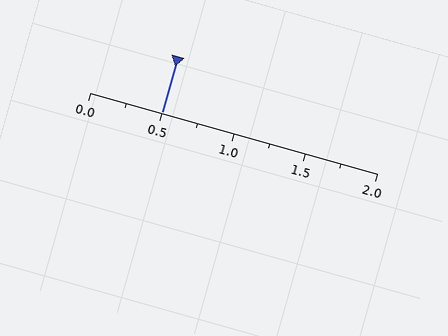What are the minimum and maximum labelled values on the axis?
The axis runs from 0.0 to 2.0.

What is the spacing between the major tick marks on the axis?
The major ticks are spaced 0.5 apart.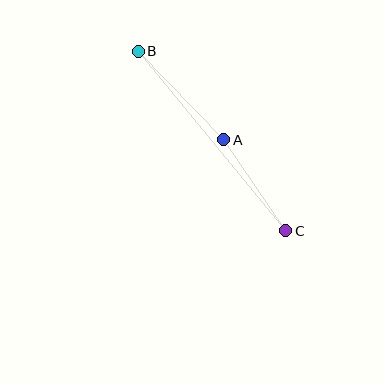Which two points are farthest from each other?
Points B and C are farthest from each other.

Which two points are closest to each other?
Points A and C are closest to each other.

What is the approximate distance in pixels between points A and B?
The distance between A and B is approximately 123 pixels.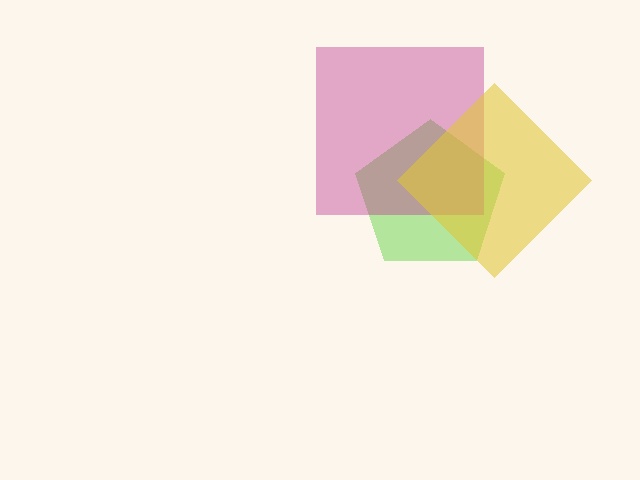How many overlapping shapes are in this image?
There are 3 overlapping shapes in the image.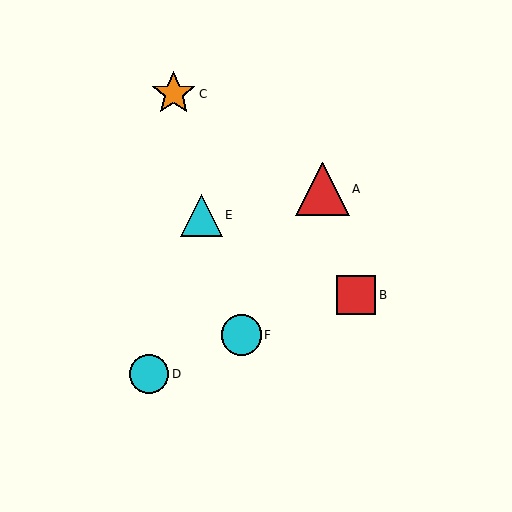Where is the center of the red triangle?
The center of the red triangle is at (322, 189).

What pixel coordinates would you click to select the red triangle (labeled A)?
Click at (322, 189) to select the red triangle A.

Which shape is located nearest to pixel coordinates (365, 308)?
The red square (labeled B) at (356, 295) is nearest to that location.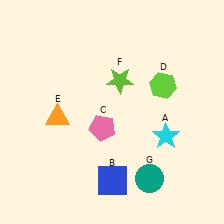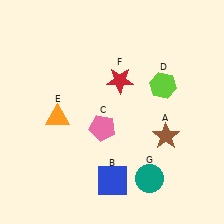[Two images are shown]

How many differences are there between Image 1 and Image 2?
There are 2 differences between the two images.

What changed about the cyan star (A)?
In Image 1, A is cyan. In Image 2, it changed to brown.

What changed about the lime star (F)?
In Image 1, F is lime. In Image 2, it changed to red.